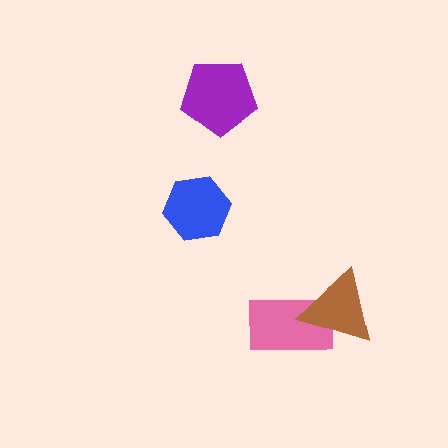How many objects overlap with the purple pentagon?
0 objects overlap with the purple pentagon.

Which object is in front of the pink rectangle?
The brown triangle is in front of the pink rectangle.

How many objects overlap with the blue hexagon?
0 objects overlap with the blue hexagon.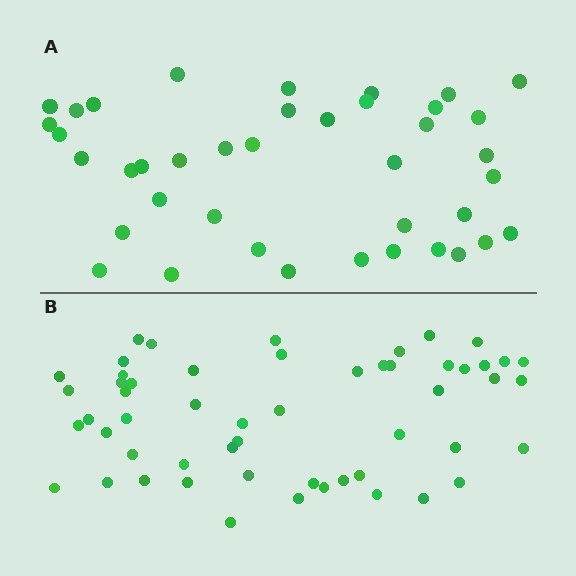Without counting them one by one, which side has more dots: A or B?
Region B (the bottom region) has more dots.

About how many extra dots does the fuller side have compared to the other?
Region B has approximately 15 more dots than region A.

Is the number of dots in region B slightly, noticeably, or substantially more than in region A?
Region B has noticeably more, but not dramatically so. The ratio is roughly 1.4 to 1.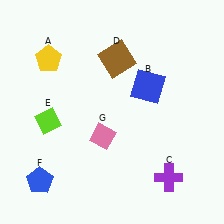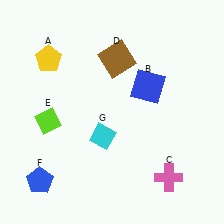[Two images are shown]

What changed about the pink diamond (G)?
In Image 1, G is pink. In Image 2, it changed to cyan.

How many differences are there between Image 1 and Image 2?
There are 2 differences between the two images.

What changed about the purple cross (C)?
In Image 1, C is purple. In Image 2, it changed to pink.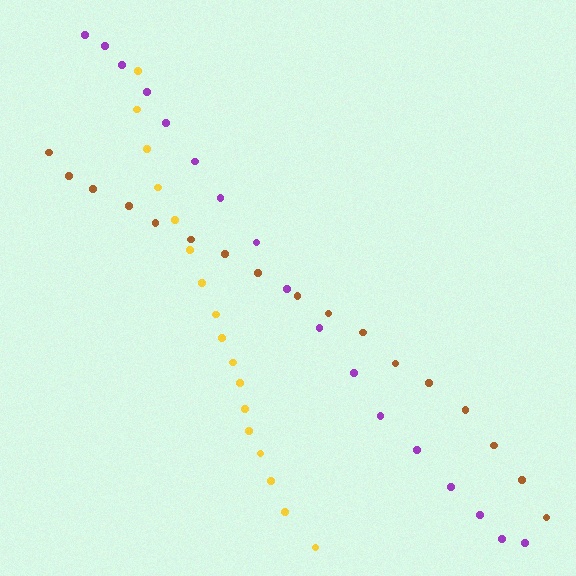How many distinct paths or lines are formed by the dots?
There are 3 distinct paths.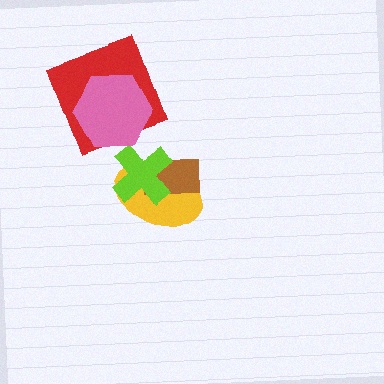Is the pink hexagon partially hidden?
No, no other shape covers it.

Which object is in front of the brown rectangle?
The lime cross is in front of the brown rectangle.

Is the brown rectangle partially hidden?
Yes, it is partially covered by another shape.